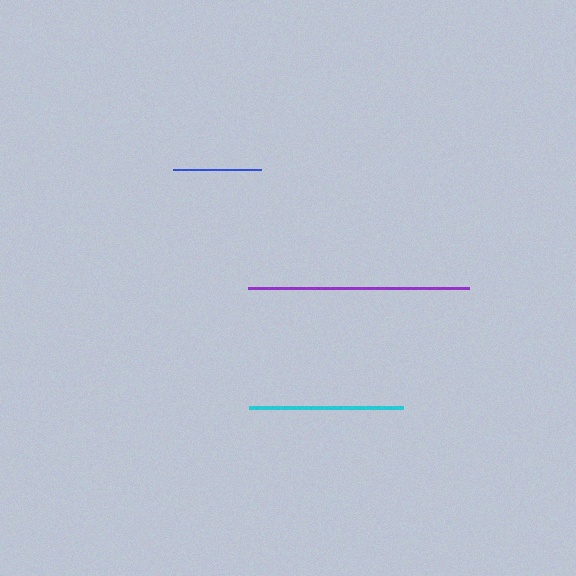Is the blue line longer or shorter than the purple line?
The purple line is longer than the blue line.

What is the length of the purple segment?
The purple segment is approximately 222 pixels long.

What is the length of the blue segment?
The blue segment is approximately 88 pixels long.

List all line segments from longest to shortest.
From longest to shortest: purple, cyan, blue.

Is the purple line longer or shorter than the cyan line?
The purple line is longer than the cyan line.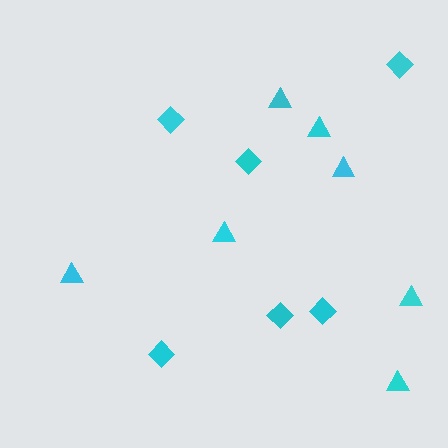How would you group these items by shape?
There are 2 groups: one group of diamonds (6) and one group of triangles (7).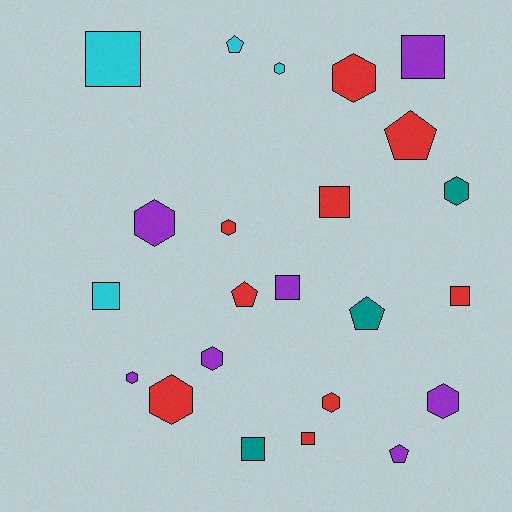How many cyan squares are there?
There are 2 cyan squares.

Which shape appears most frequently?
Hexagon, with 10 objects.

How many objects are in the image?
There are 23 objects.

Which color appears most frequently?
Red, with 9 objects.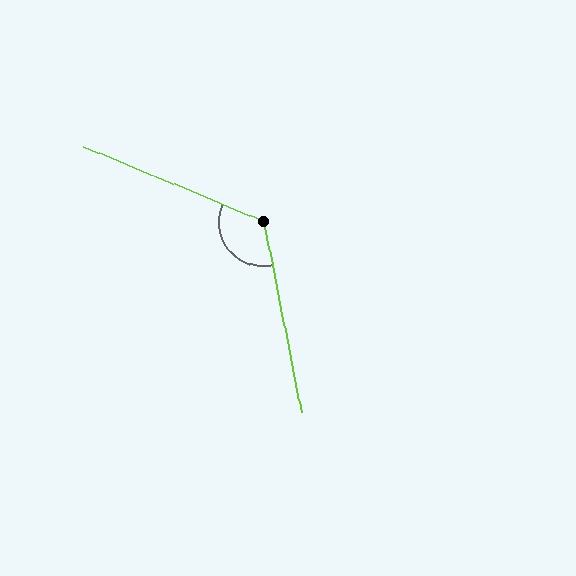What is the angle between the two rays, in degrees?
Approximately 124 degrees.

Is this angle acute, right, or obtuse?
It is obtuse.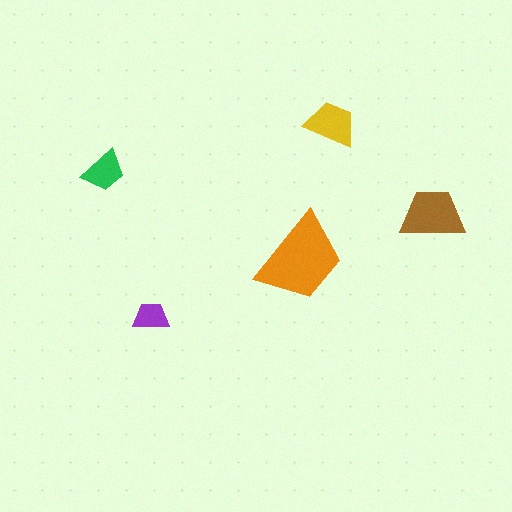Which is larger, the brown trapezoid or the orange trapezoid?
The orange one.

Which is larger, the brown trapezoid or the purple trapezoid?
The brown one.